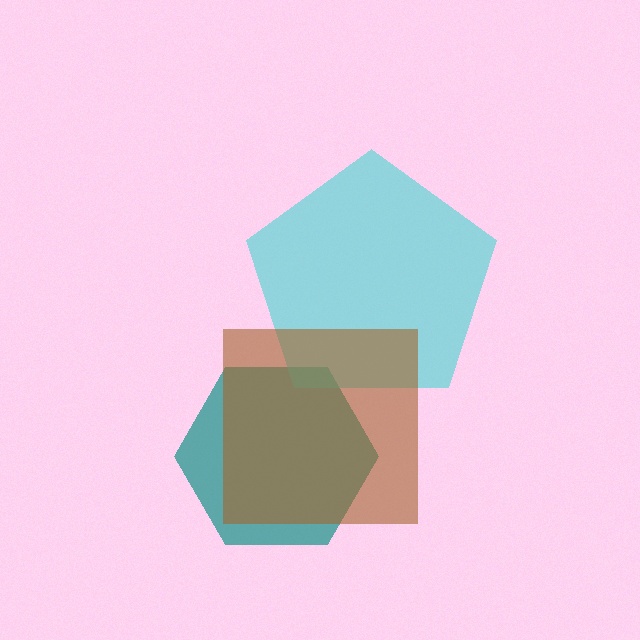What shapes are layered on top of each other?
The layered shapes are: a teal hexagon, a cyan pentagon, a brown square.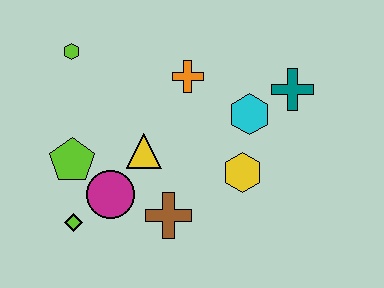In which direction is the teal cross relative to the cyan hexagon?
The teal cross is to the right of the cyan hexagon.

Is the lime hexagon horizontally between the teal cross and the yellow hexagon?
No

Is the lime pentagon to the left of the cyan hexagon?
Yes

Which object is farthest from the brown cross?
The lime hexagon is farthest from the brown cross.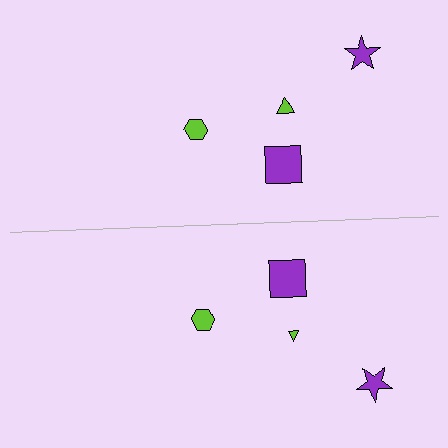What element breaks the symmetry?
The lime triangle on the bottom side has a different size than its mirror counterpart.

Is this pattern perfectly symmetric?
No, the pattern is not perfectly symmetric. The lime triangle on the bottom side has a different size than its mirror counterpart.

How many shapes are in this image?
There are 8 shapes in this image.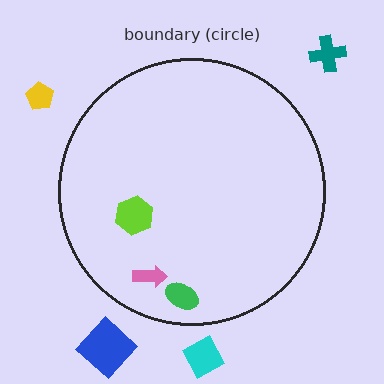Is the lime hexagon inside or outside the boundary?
Inside.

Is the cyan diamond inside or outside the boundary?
Outside.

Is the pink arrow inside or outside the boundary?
Inside.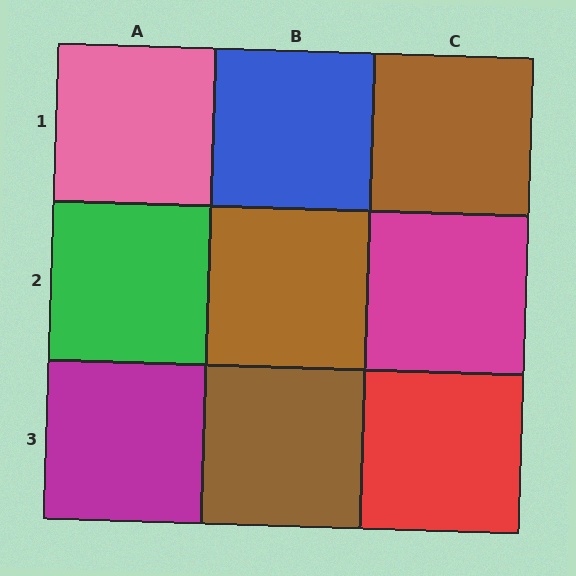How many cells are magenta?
2 cells are magenta.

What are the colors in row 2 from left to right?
Green, brown, magenta.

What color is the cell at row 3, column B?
Brown.